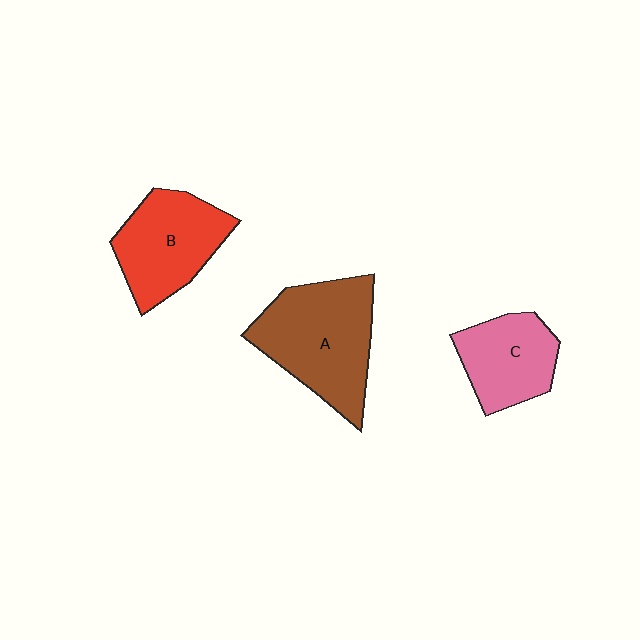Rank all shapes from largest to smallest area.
From largest to smallest: A (brown), B (red), C (pink).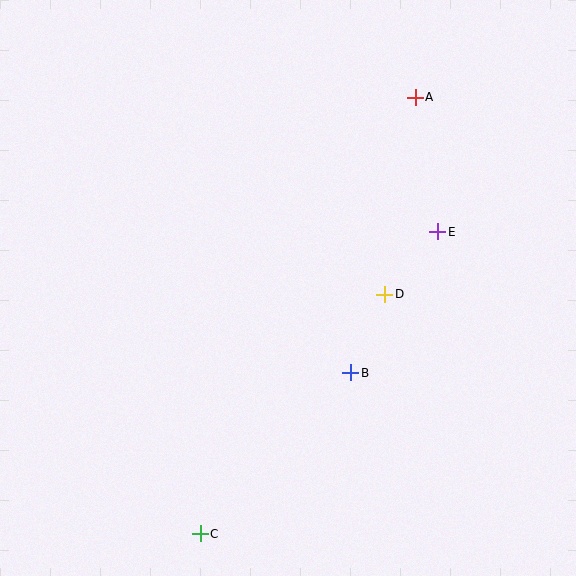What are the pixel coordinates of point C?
Point C is at (200, 534).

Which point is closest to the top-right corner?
Point A is closest to the top-right corner.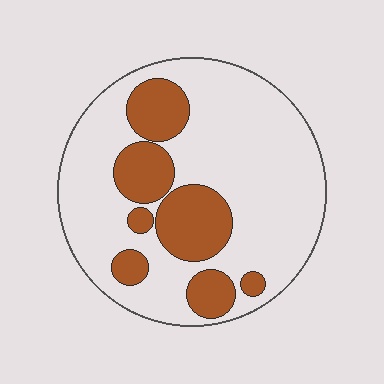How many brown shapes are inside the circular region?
7.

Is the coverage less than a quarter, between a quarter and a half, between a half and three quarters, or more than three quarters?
Between a quarter and a half.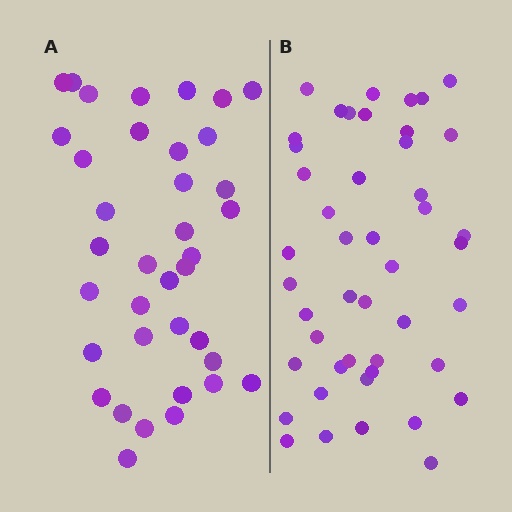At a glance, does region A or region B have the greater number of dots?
Region B (the right region) has more dots.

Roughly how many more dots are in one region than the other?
Region B has roughly 8 or so more dots than region A.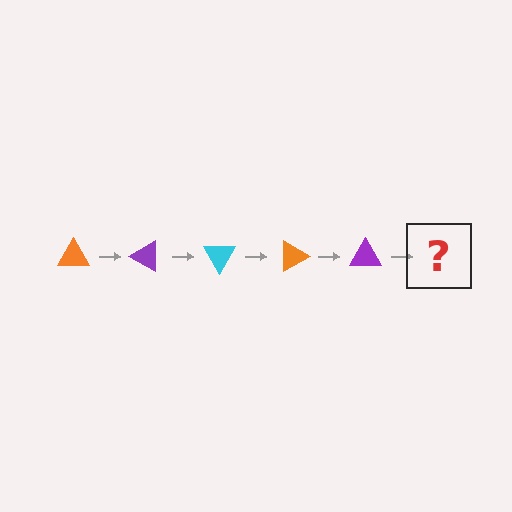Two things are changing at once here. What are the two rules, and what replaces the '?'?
The two rules are that it rotates 30 degrees each step and the color cycles through orange, purple, and cyan. The '?' should be a cyan triangle, rotated 150 degrees from the start.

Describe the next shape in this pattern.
It should be a cyan triangle, rotated 150 degrees from the start.